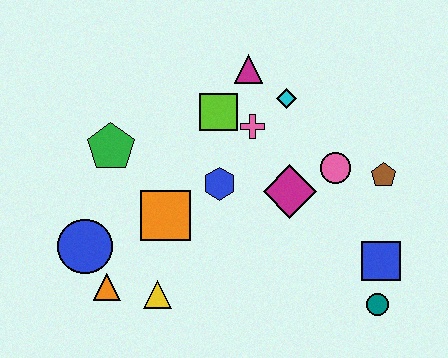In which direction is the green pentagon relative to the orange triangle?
The green pentagon is above the orange triangle.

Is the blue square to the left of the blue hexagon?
No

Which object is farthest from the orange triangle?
The brown pentagon is farthest from the orange triangle.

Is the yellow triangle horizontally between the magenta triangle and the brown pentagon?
No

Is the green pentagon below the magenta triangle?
Yes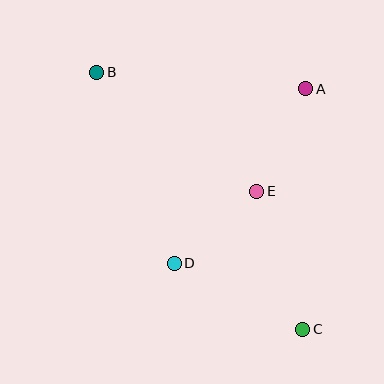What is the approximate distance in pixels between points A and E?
The distance between A and E is approximately 114 pixels.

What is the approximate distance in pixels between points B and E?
The distance between B and E is approximately 199 pixels.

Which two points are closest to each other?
Points D and E are closest to each other.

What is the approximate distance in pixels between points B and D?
The distance between B and D is approximately 206 pixels.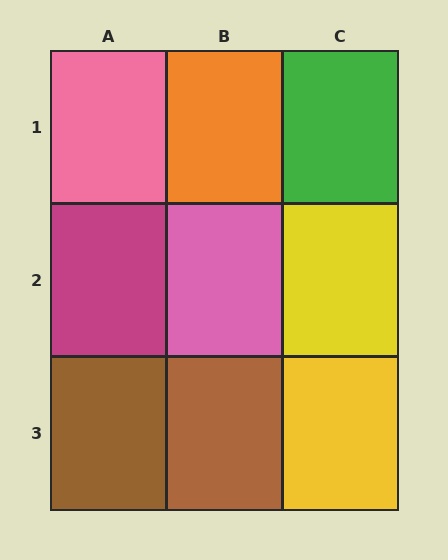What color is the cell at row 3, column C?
Yellow.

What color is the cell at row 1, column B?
Orange.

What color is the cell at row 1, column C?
Green.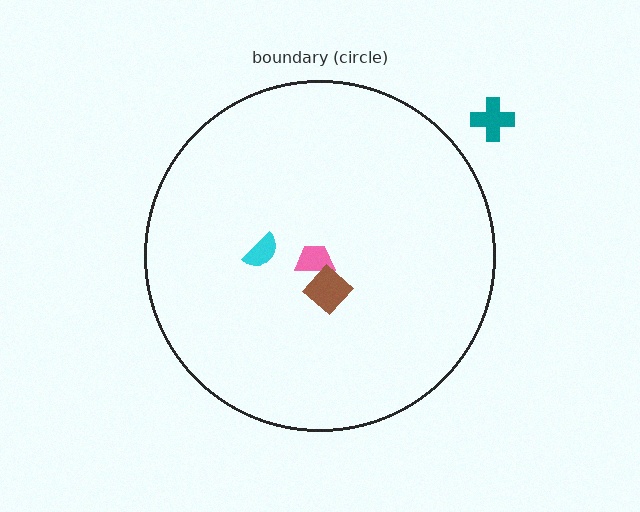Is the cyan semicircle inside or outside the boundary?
Inside.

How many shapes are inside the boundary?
3 inside, 1 outside.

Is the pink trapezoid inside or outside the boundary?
Inside.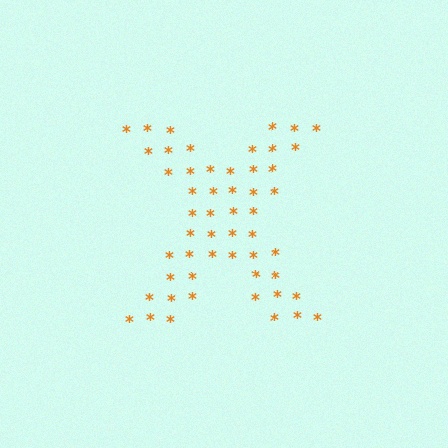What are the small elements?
The small elements are asterisks.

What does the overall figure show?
The overall figure shows the letter X.